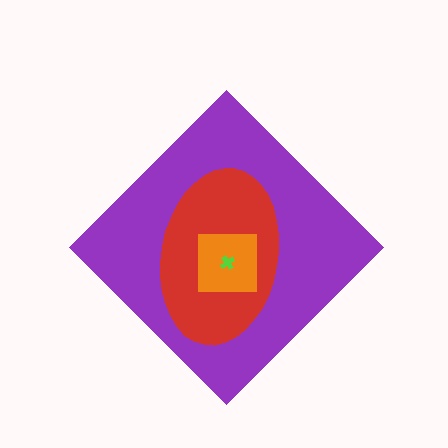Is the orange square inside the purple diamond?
Yes.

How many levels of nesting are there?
4.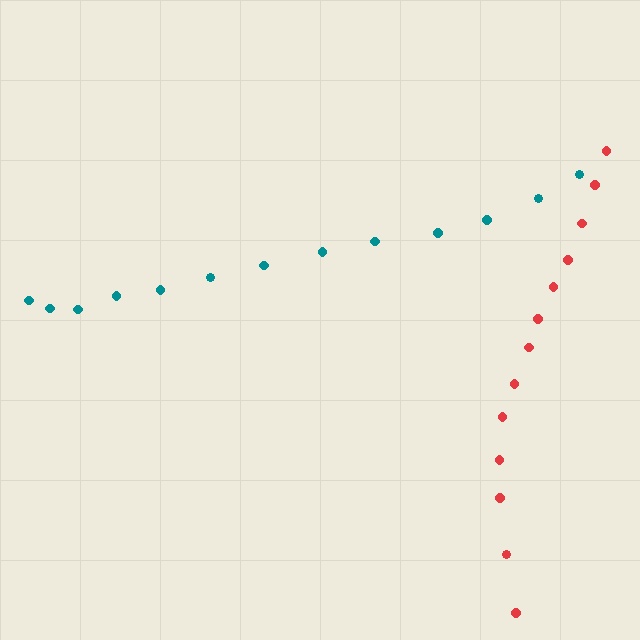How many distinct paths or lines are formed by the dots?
There are 2 distinct paths.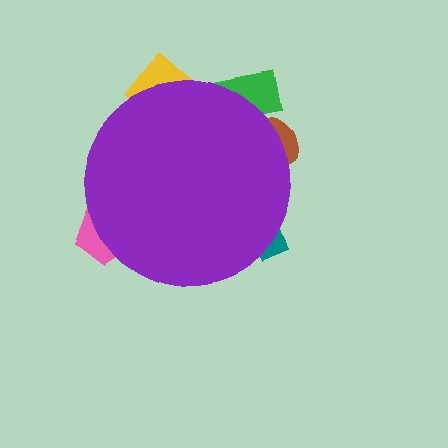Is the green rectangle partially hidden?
Yes, the green rectangle is partially hidden behind the purple circle.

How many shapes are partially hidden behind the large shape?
5 shapes are partially hidden.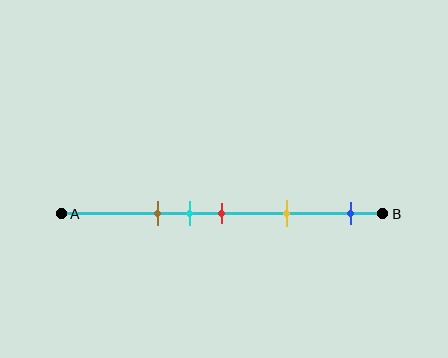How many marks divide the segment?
There are 5 marks dividing the segment.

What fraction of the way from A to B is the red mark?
The red mark is approximately 50% (0.5) of the way from A to B.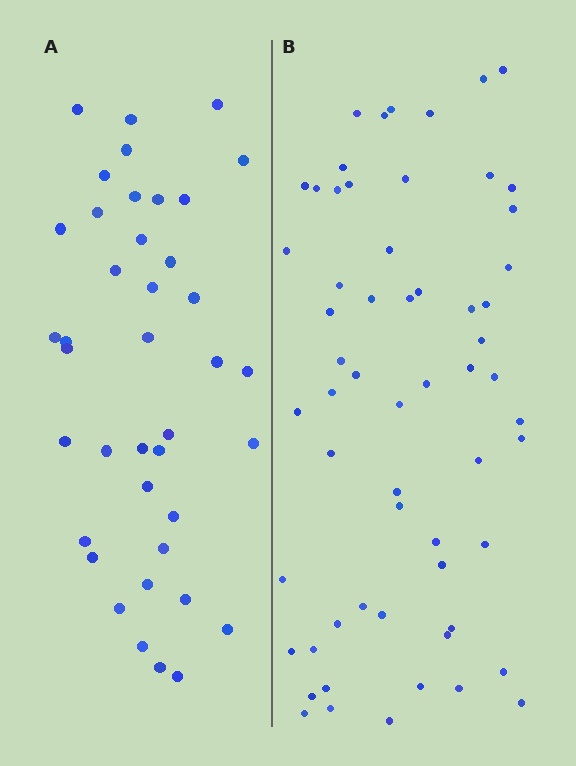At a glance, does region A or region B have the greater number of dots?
Region B (the right region) has more dots.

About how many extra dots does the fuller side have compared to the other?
Region B has approximately 20 more dots than region A.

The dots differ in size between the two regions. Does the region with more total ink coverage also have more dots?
No. Region A has more total ink coverage because its dots are larger, but region B actually contains more individual dots. Total area can be misleading — the number of items is what matters here.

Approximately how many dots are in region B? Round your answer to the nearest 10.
About 60 dots.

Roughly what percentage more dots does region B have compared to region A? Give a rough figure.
About 50% more.